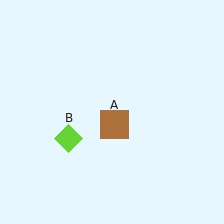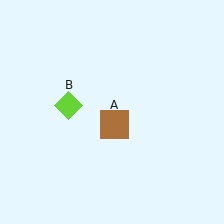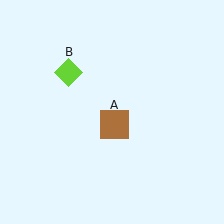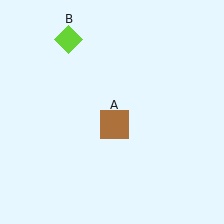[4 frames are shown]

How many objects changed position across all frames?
1 object changed position: lime diamond (object B).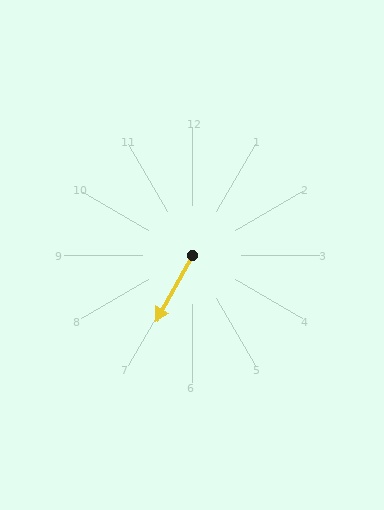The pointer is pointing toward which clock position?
Roughly 7 o'clock.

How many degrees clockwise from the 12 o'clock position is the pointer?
Approximately 209 degrees.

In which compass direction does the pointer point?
Southwest.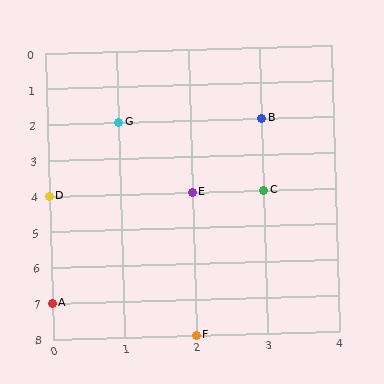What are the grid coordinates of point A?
Point A is at grid coordinates (0, 7).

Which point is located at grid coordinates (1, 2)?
Point G is at (1, 2).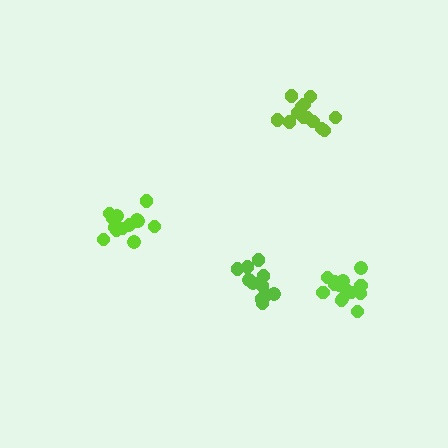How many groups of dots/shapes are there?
There are 4 groups.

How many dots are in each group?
Group 1: 13 dots, Group 2: 12 dots, Group 3: 15 dots, Group 4: 15 dots (55 total).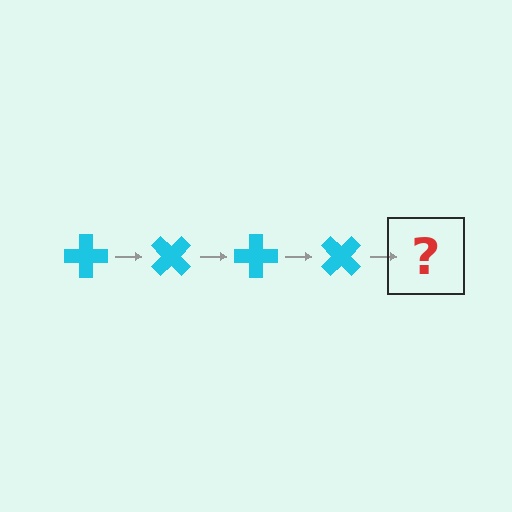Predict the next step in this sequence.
The next step is a cyan cross rotated 180 degrees.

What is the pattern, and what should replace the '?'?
The pattern is that the cross rotates 45 degrees each step. The '?' should be a cyan cross rotated 180 degrees.